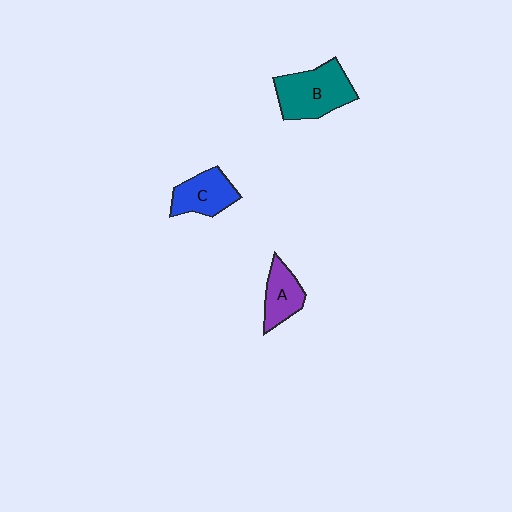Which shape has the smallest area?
Shape A (purple).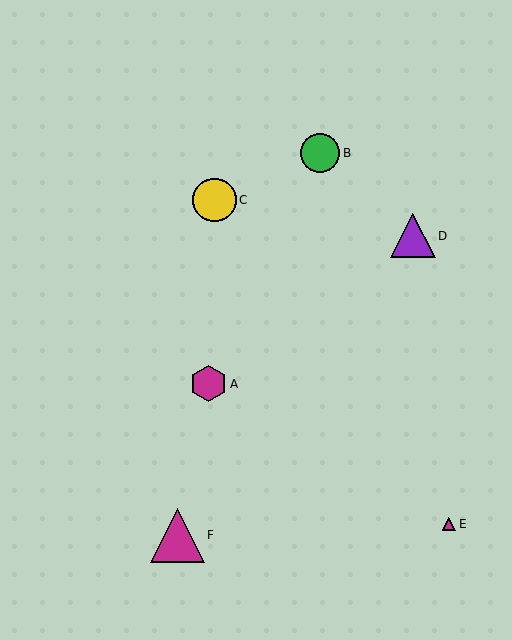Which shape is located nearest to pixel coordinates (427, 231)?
The purple triangle (labeled D) at (413, 236) is nearest to that location.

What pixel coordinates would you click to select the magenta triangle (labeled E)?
Click at (449, 524) to select the magenta triangle E.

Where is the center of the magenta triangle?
The center of the magenta triangle is at (449, 524).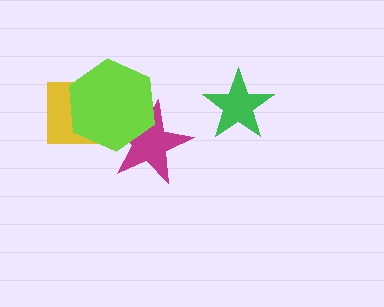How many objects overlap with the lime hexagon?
2 objects overlap with the lime hexagon.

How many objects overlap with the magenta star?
1 object overlaps with the magenta star.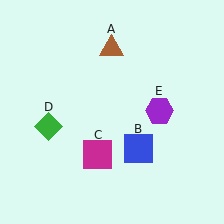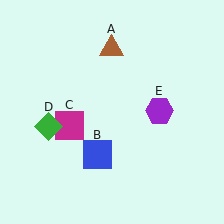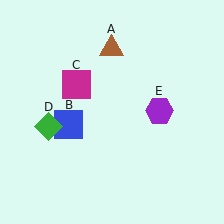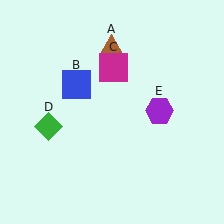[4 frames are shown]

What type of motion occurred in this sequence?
The blue square (object B), magenta square (object C) rotated clockwise around the center of the scene.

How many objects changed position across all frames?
2 objects changed position: blue square (object B), magenta square (object C).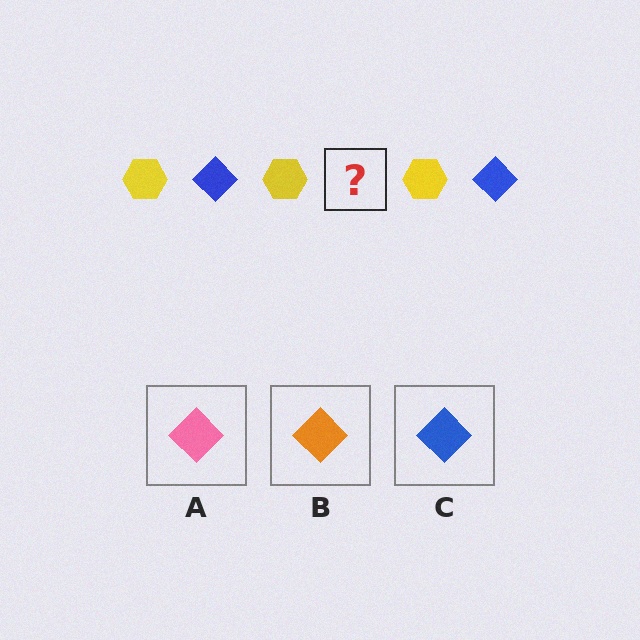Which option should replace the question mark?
Option C.